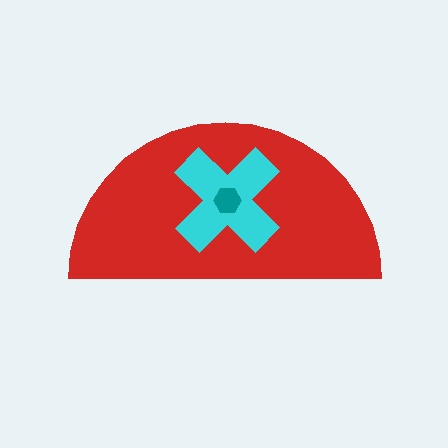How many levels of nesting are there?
3.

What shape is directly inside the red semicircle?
The cyan cross.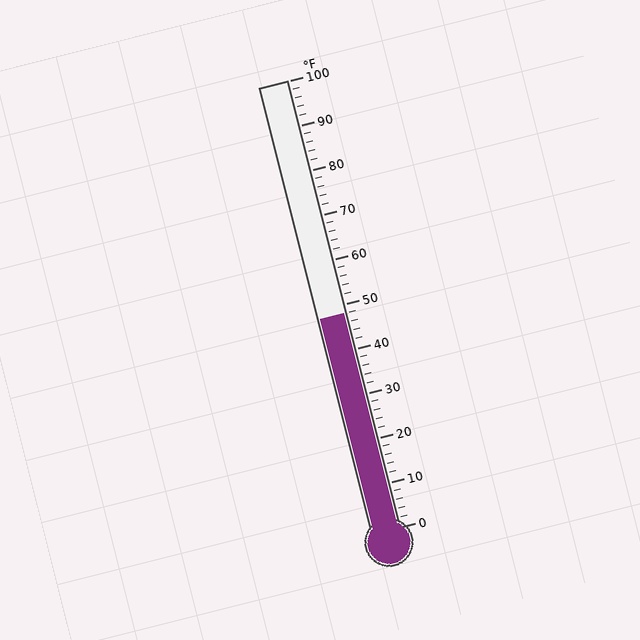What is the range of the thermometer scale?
The thermometer scale ranges from 0°F to 100°F.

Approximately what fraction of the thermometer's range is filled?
The thermometer is filled to approximately 50% of its range.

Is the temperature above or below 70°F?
The temperature is below 70°F.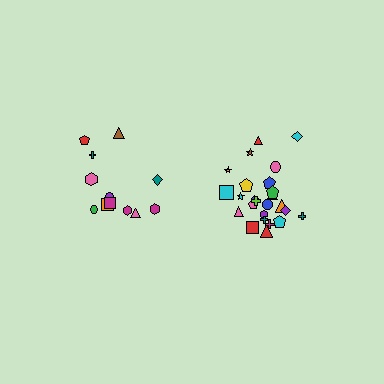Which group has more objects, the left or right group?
The right group.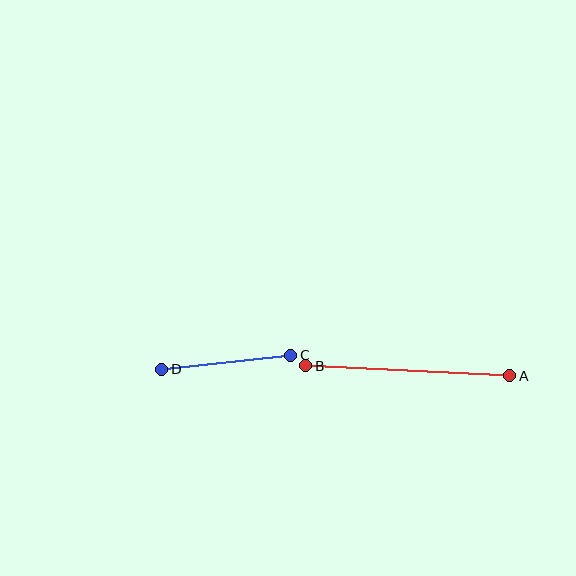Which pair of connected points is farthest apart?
Points A and B are farthest apart.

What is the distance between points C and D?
The distance is approximately 130 pixels.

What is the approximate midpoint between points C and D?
The midpoint is at approximately (226, 362) pixels.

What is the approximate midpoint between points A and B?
The midpoint is at approximately (408, 371) pixels.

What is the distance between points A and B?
The distance is approximately 204 pixels.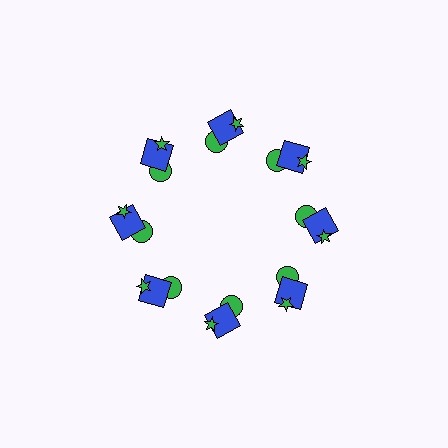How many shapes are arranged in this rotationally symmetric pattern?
There are 24 shapes, arranged in 8 groups of 3.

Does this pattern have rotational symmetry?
Yes, this pattern has 8-fold rotational symmetry. It looks the same after rotating 45 degrees around the center.